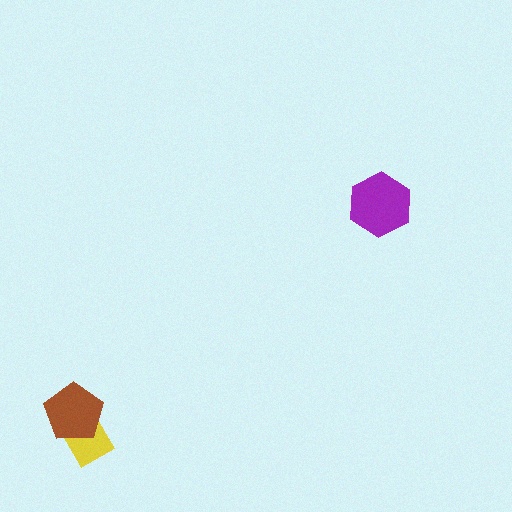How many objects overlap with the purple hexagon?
0 objects overlap with the purple hexagon.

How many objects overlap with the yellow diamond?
1 object overlaps with the yellow diamond.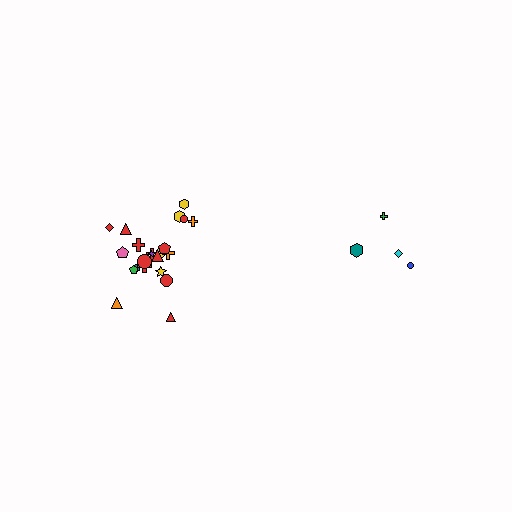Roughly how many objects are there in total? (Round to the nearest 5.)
Roughly 25 objects in total.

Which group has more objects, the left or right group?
The left group.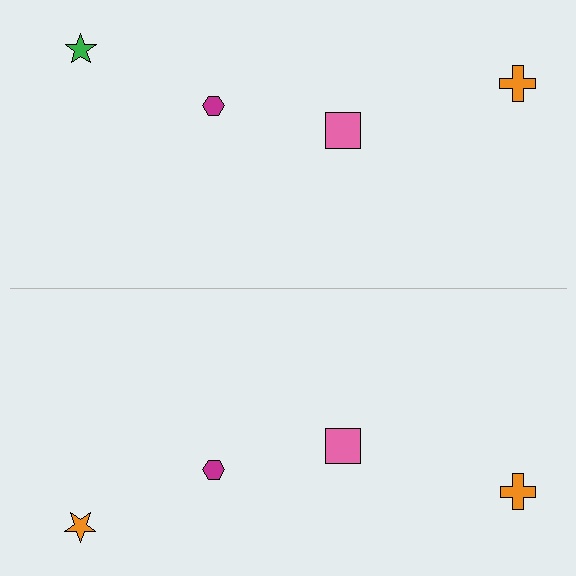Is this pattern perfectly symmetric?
No, the pattern is not perfectly symmetric. The orange star on the bottom side breaks the symmetry — its mirror counterpart is green.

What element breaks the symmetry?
The orange star on the bottom side breaks the symmetry — its mirror counterpart is green.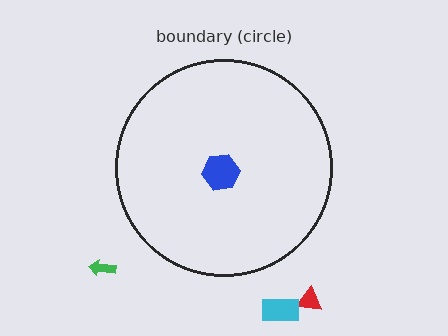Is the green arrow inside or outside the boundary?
Outside.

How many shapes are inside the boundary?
1 inside, 3 outside.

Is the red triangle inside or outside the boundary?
Outside.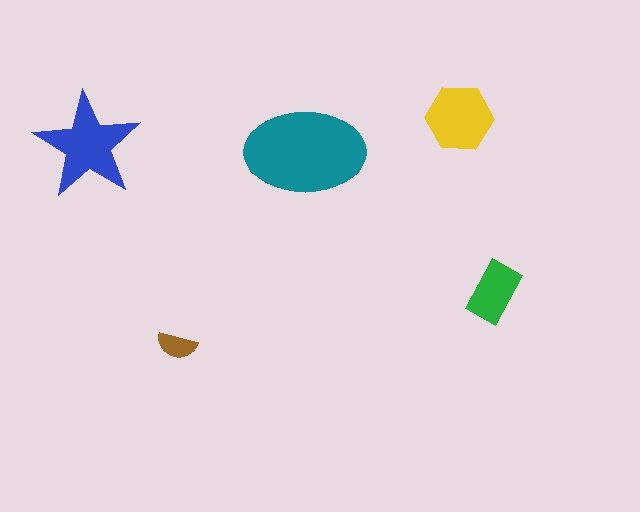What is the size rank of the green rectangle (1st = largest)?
4th.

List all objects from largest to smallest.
The teal ellipse, the blue star, the yellow hexagon, the green rectangle, the brown semicircle.